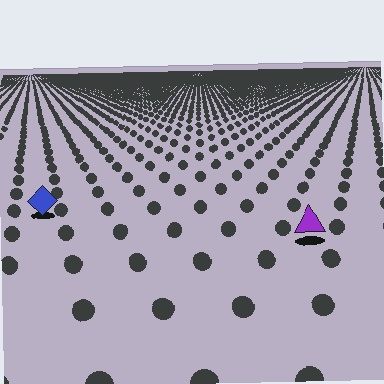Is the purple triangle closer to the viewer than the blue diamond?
Yes. The purple triangle is closer — you can tell from the texture gradient: the ground texture is coarser near it.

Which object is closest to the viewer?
The purple triangle is closest. The texture marks near it are larger and more spread out.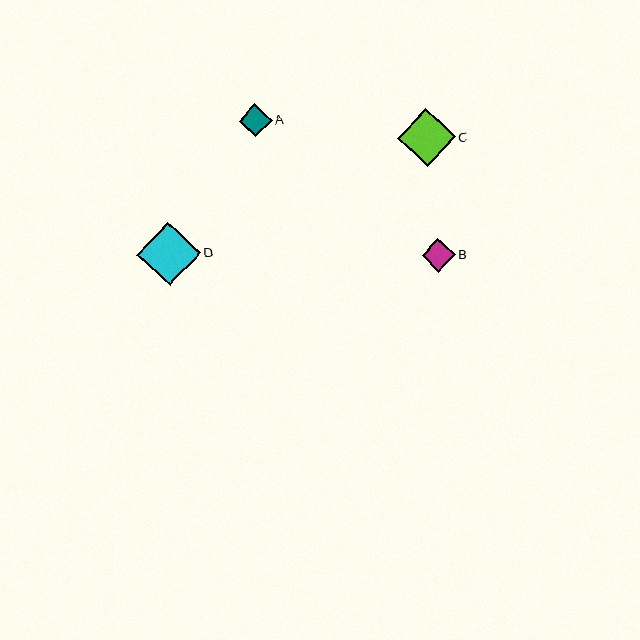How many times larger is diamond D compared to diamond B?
Diamond D is approximately 1.9 times the size of diamond B.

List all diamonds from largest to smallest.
From largest to smallest: D, C, B, A.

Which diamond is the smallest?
Diamond A is the smallest with a size of approximately 33 pixels.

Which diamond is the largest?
Diamond D is the largest with a size of approximately 63 pixels.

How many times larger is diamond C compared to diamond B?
Diamond C is approximately 1.7 times the size of diamond B.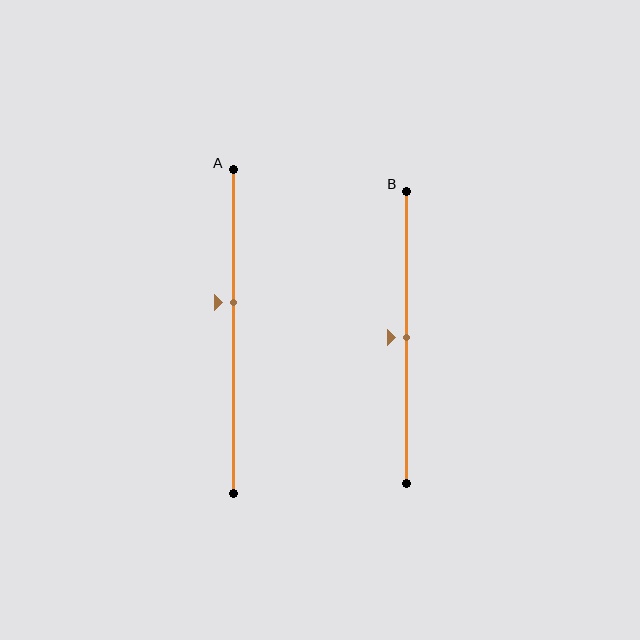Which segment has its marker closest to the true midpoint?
Segment B has its marker closest to the true midpoint.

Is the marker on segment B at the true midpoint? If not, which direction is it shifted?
Yes, the marker on segment B is at the true midpoint.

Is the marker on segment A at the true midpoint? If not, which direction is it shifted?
No, the marker on segment A is shifted upward by about 9% of the segment length.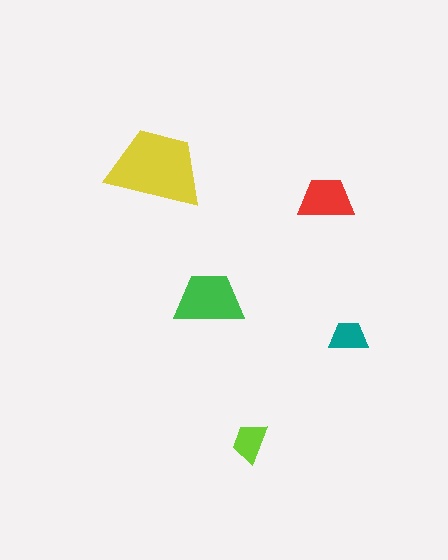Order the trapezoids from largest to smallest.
the yellow one, the green one, the red one, the lime one, the teal one.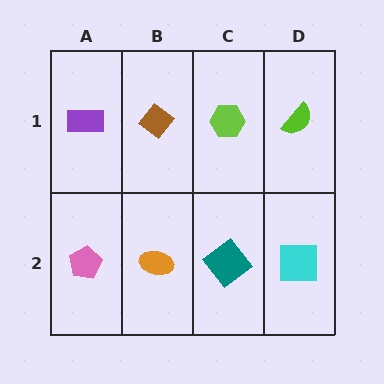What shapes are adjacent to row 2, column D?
A lime semicircle (row 1, column D), a teal diamond (row 2, column C).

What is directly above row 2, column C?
A lime hexagon.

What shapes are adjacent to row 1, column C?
A teal diamond (row 2, column C), a brown diamond (row 1, column B), a lime semicircle (row 1, column D).